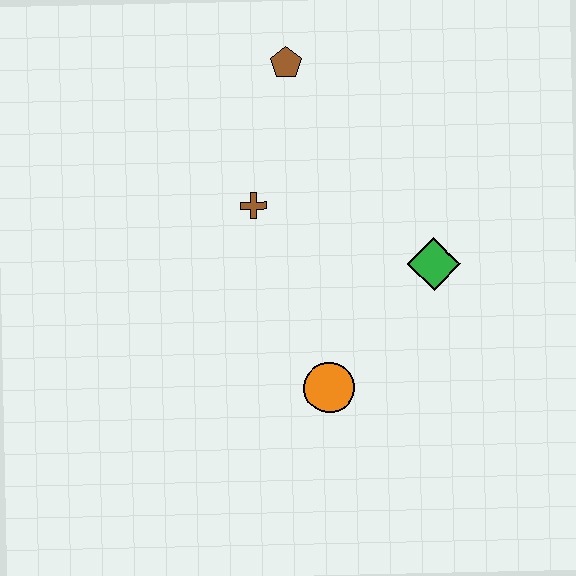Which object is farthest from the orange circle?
The brown pentagon is farthest from the orange circle.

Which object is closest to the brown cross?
The brown pentagon is closest to the brown cross.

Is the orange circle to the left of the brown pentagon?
No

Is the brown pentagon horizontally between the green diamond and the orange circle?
No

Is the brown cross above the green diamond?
Yes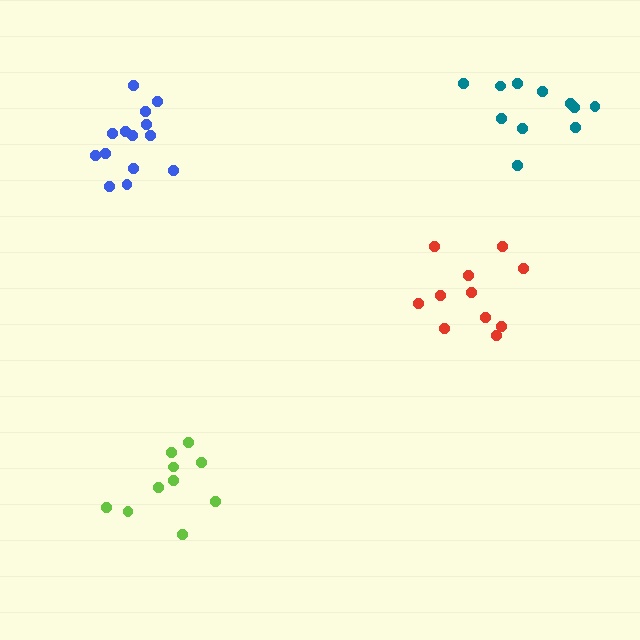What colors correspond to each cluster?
The clusters are colored: red, teal, lime, blue.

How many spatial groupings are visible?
There are 4 spatial groupings.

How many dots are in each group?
Group 1: 11 dots, Group 2: 11 dots, Group 3: 10 dots, Group 4: 14 dots (46 total).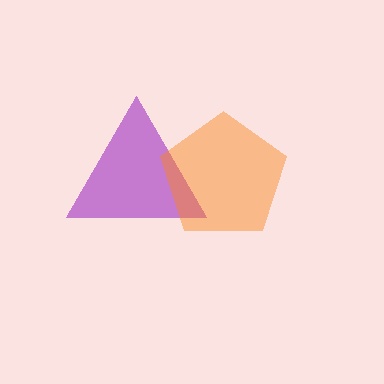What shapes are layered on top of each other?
The layered shapes are: a purple triangle, an orange pentagon.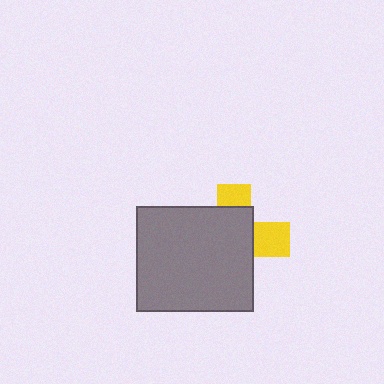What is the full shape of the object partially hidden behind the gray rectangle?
The partially hidden object is a yellow cross.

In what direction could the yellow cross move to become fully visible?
The yellow cross could move toward the upper-right. That would shift it out from behind the gray rectangle entirely.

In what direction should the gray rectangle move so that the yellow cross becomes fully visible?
The gray rectangle should move toward the lower-left. That is the shortest direction to clear the overlap and leave the yellow cross fully visible.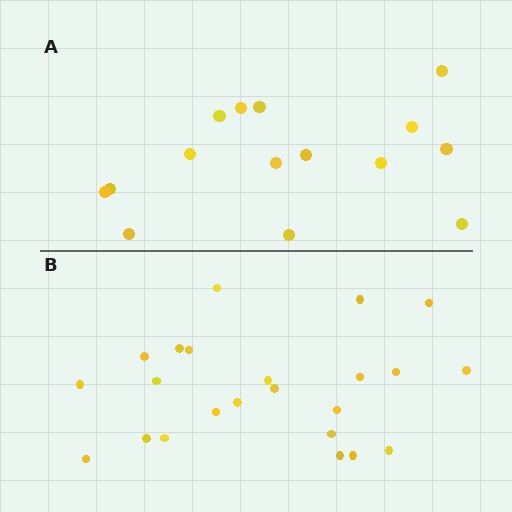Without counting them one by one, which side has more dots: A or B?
Region B (the bottom region) has more dots.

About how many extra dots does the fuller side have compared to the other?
Region B has roughly 8 or so more dots than region A.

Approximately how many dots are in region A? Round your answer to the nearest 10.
About 20 dots. (The exact count is 15, which rounds to 20.)